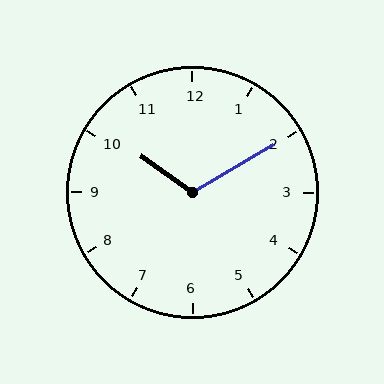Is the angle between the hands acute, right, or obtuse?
It is obtuse.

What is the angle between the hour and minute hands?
Approximately 115 degrees.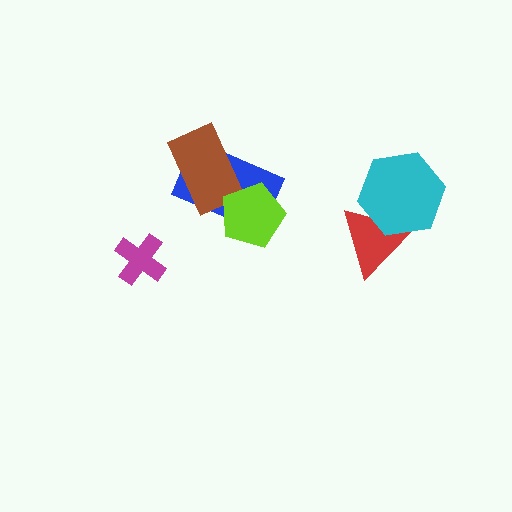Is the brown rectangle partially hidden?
Yes, it is partially covered by another shape.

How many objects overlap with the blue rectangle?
2 objects overlap with the blue rectangle.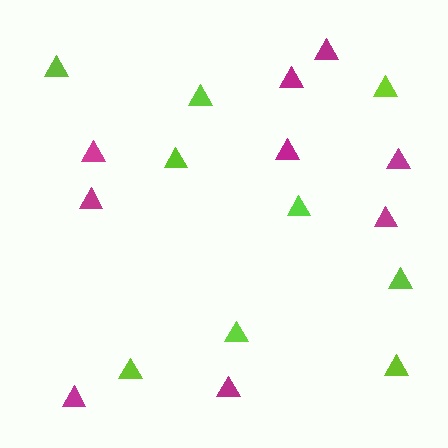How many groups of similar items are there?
There are 2 groups: one group of lime triangles (9) and one group of magenta triangles (9).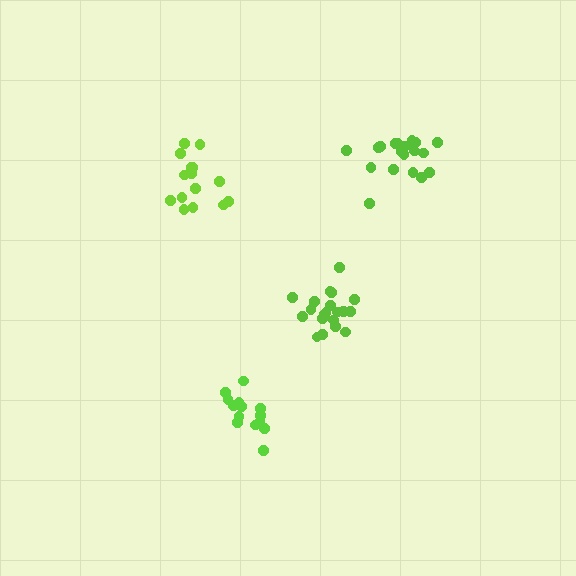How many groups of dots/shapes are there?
There are 4 groups.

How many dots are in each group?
Group 1: 15 dots, Group 2: 20 dots, Group 3: 20 dots, Group 4: 16 dots (71 total).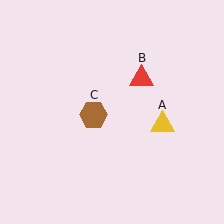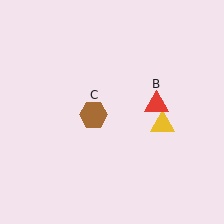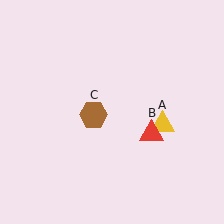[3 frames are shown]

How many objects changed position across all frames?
1 object changed position: red triangle (object B).